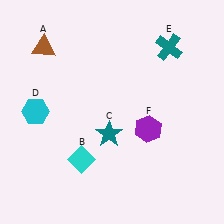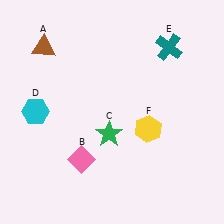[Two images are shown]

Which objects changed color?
B changed from cyan to pink. C changed from teal to green. F changed from purple to yellow.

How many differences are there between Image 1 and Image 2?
There are 3 differences between the two images.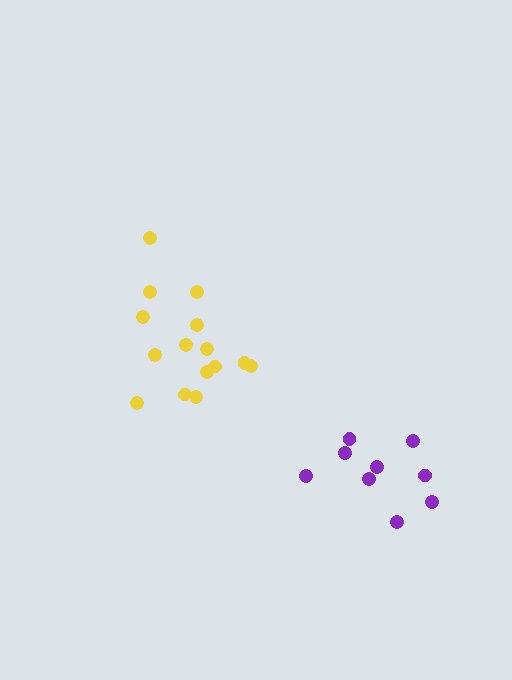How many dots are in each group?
Group 1: 15 dots, Group 2: 9 dots (24 total).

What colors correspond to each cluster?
The clusters are colored: yellow, purple.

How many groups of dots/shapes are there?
There are 2 groups.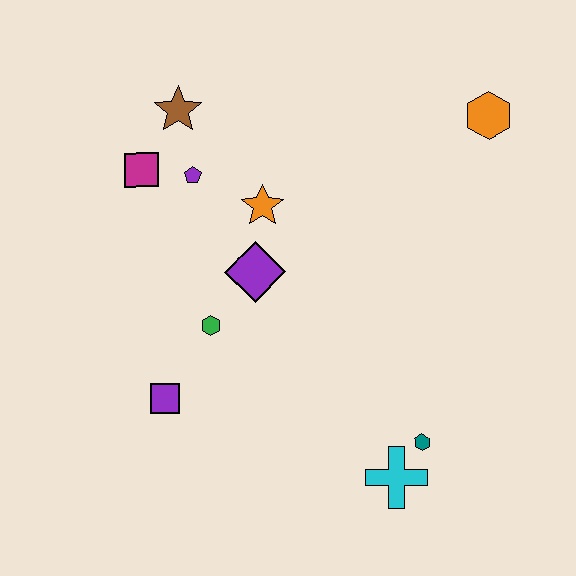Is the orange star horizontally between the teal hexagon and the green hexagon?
Yes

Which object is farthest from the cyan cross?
The brown star is farthest from the cyan cross.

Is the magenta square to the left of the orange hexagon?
Yes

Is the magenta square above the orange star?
Yes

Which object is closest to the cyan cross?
The teal hexagon is closest to the cyan cross.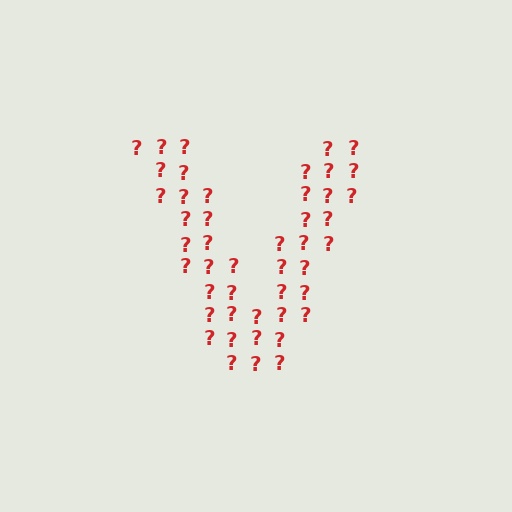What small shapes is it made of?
It is made of small question marks.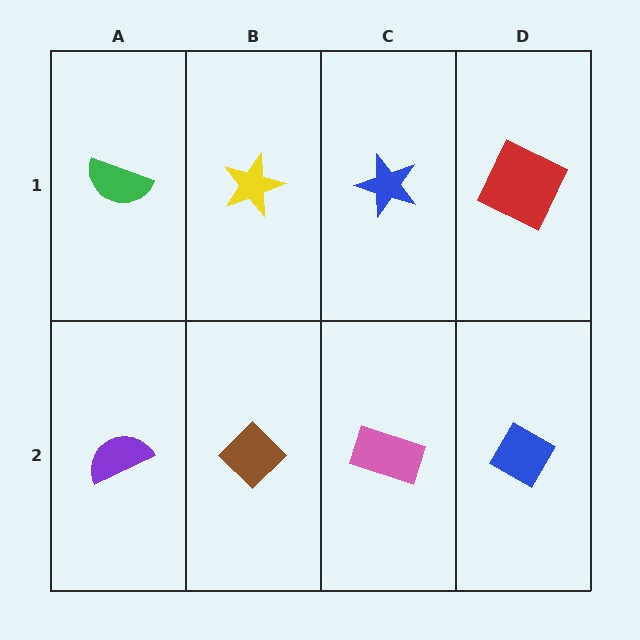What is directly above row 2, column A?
A green semicircle.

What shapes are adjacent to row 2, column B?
A yellow star (row 1, column B), a purple semicircle (row 2, column A), a pink rectangle (row 2, column C).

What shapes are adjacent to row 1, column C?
A pink rectangle (row 2, column C), a yellow star (row 1, column B), a red square (row 1, column D).